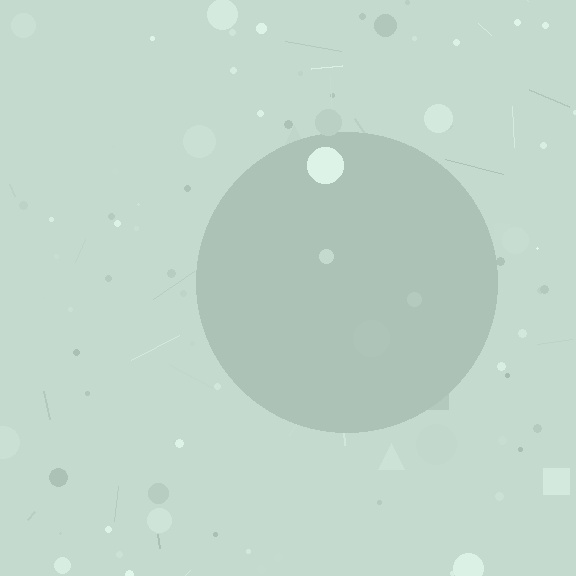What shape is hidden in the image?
A circle is hidden in the image.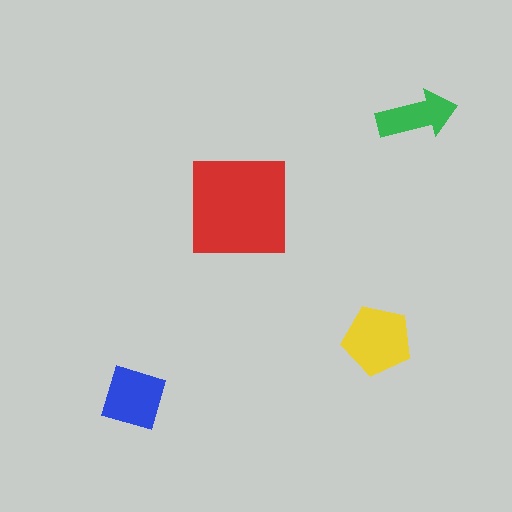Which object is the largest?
The red square.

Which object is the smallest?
The green arrow.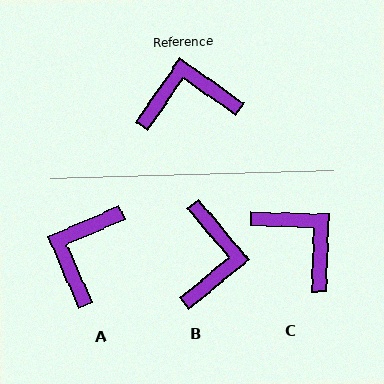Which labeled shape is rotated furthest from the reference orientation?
B, about 105 degrees away.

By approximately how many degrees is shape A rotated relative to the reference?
Approximately 59 degrees counter-clockwise.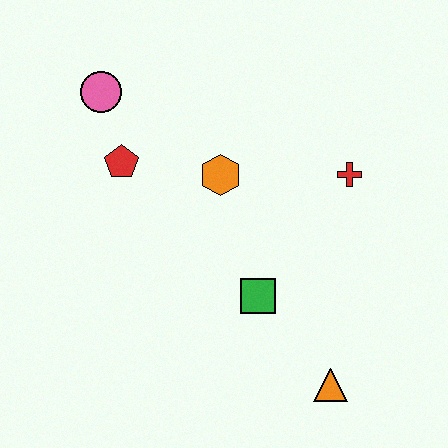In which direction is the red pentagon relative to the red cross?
The red pentagon is to the left of the red cross.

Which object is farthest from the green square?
The pink circle is farthest from the green square.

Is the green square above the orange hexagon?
No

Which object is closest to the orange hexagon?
The red pentagon is closest to the orange hexagon.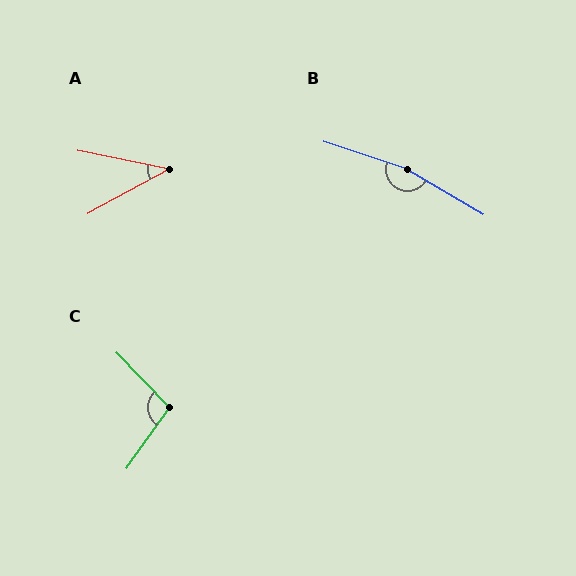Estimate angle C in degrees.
Approximately 100 degrees.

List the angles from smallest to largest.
A (40°), C (100°), B (168°).